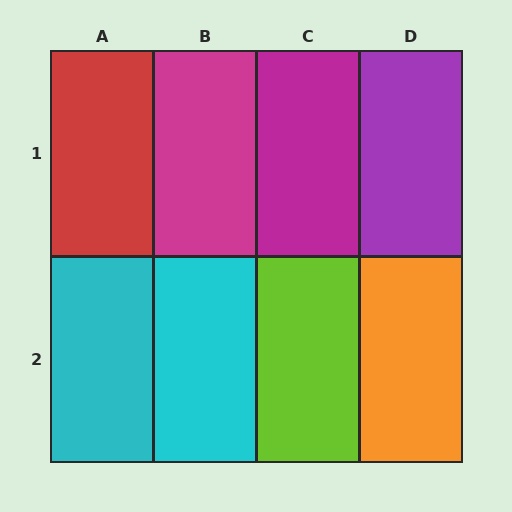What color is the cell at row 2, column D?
Orange.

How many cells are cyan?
2 cells are cyan.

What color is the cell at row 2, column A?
Cyan.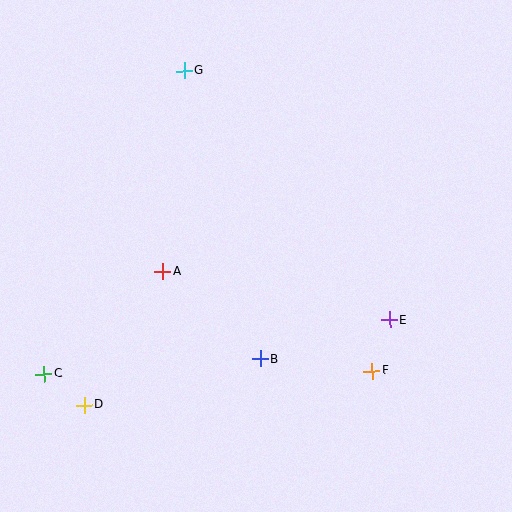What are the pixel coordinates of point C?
Point C is at (44, 374).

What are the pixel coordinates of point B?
Point B is at (261, 359).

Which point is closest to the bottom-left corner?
Point D is closest to the bottom-left corner.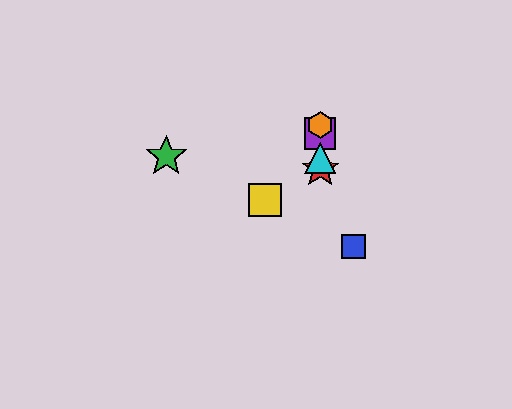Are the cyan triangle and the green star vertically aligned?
No, the cyan triangle is at x≈320 and the green star is at x≈166.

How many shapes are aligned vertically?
4 shapes (the red star, the purple square, the orange hexagon, the cyan triangle) are aligned vertically.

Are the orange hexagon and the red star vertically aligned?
Yes, both are at x≈320.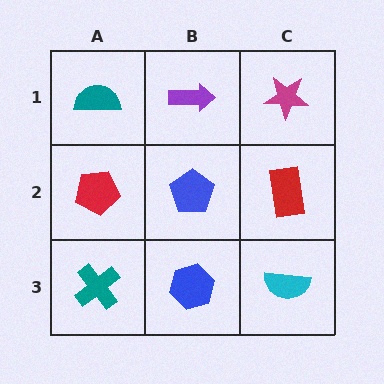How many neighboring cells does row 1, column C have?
2.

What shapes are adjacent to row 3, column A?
A red pentagon (row 2, column A), a blue hexagon (row 3, column B).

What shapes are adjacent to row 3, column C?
A red rectangle (row 2, column C), a blue hexagon (row 3, column B).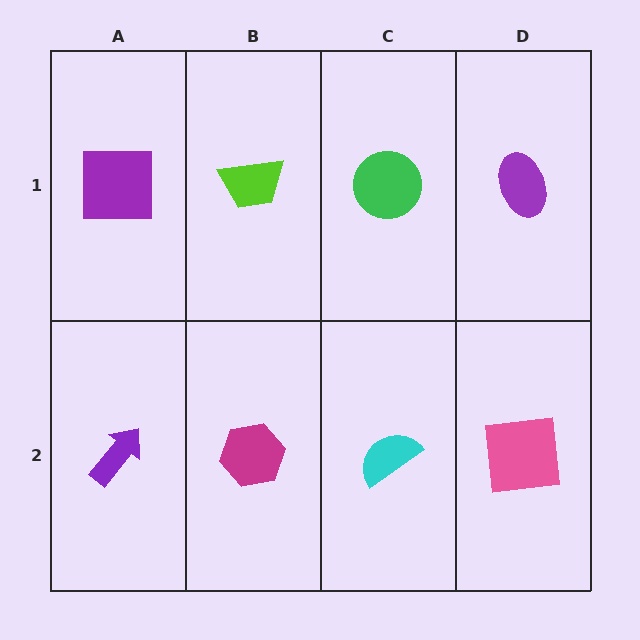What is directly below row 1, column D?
A pink square.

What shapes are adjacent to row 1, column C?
A cyan semicircle (row 2, column C), a lime trapezoid (row 1, column B), a purple ellipse (row 1, column D).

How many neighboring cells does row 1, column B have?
3.